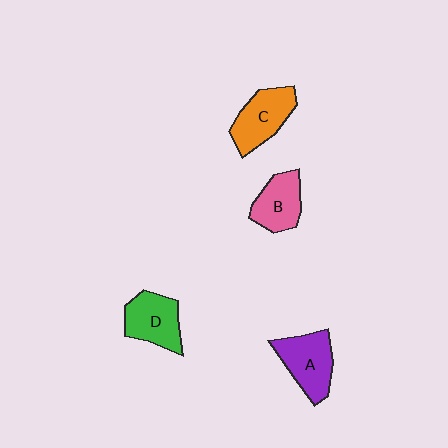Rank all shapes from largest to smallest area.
From largest to smallest: A (purple), C (orange), D (green), B (pink).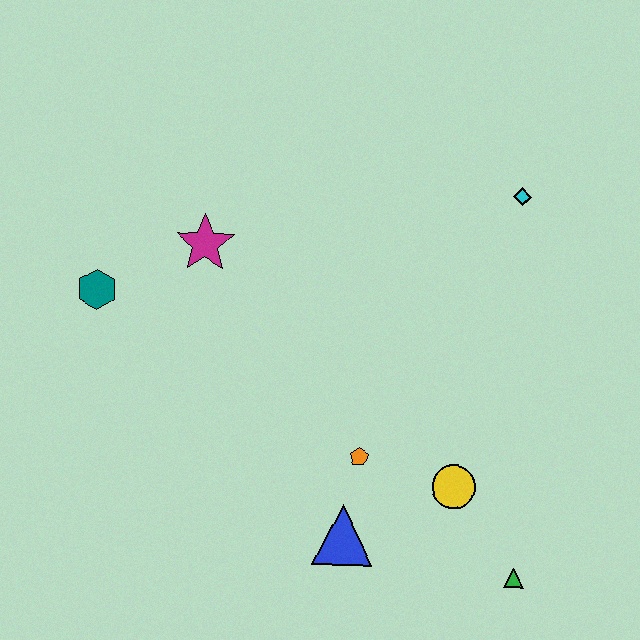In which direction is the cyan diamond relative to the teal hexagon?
The cyan diamond is to the right of the teal hexagon.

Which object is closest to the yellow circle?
The orange pentagon is closest to the yellow circle.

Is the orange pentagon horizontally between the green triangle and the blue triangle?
Yes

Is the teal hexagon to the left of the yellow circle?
Yes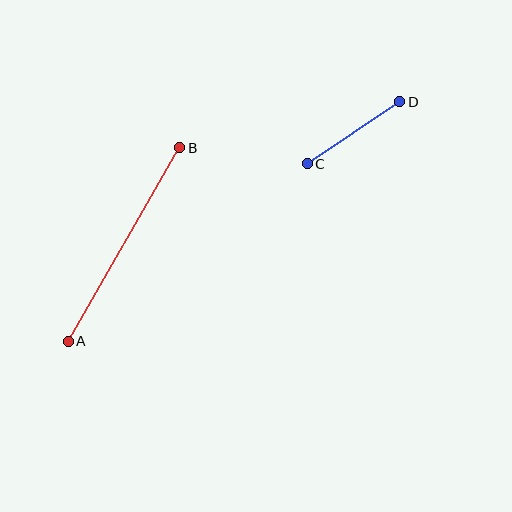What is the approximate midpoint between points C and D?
The midpoint is at approximately (353, 133) pixels.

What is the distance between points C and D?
The distance is approximately 111 pixels.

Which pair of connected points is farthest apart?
Points A and B are farthest apart.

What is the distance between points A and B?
The distance is approximately 224 pixels.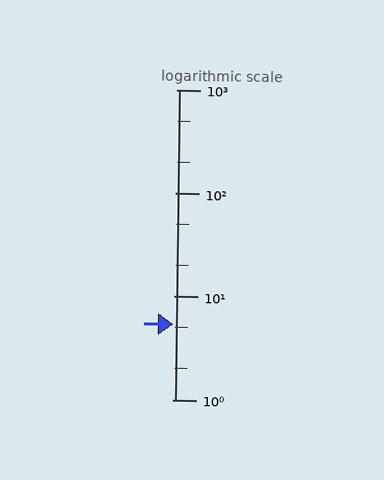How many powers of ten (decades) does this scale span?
The scale spans 3 decades, from 1 to 1000.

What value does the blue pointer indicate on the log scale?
The pointer indicates approximately 5.4.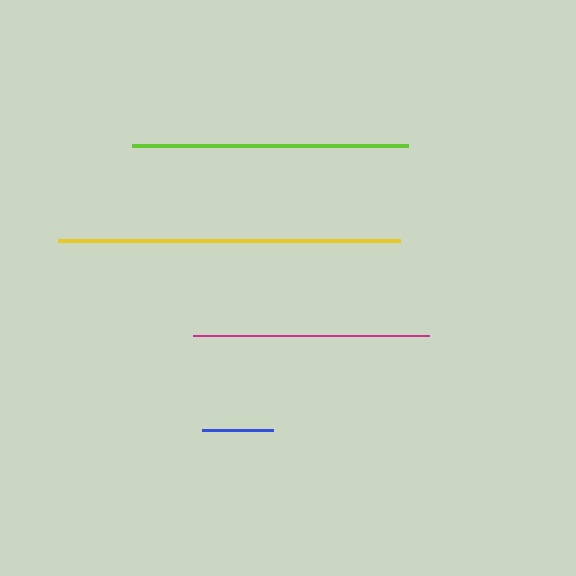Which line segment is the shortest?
The blue line is the shortest at approximately 70 pixels.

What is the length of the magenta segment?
The magenta segment is approximately 237 pixels long.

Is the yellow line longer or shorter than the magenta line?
The yellow line is longer than the magenta line.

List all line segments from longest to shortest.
From longest to shortest: yellow, lime, magenta, blue.